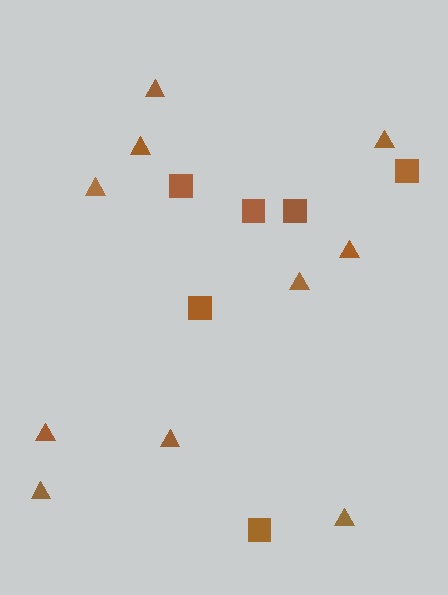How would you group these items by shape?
There are 2 groups: one group of triangles (10) and one group of squares (6).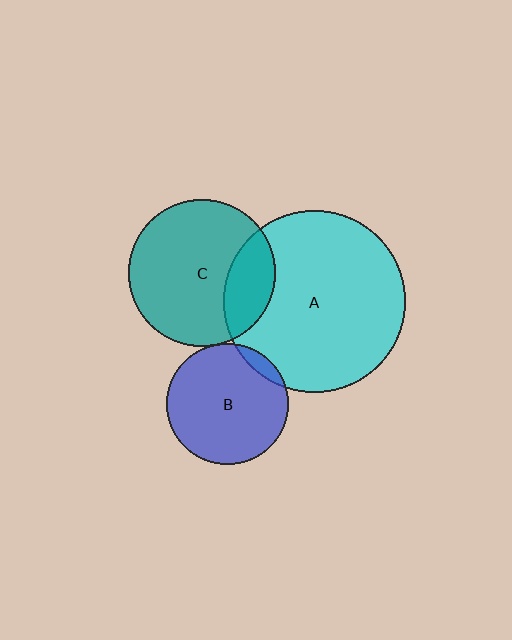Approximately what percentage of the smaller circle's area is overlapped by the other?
Approximately 25%.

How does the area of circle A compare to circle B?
Approximately 2.2 times.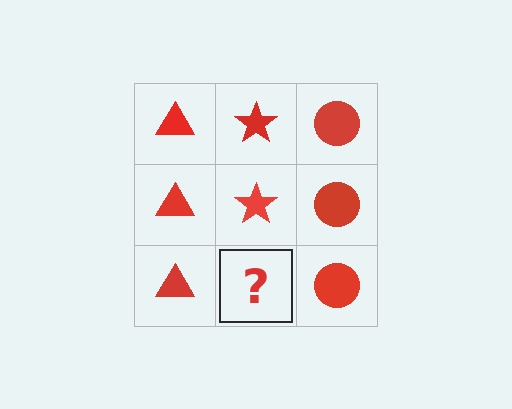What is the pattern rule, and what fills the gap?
The rule is that each column has a consistent shape. The gap should be filled with a red star.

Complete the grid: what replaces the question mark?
The question mark should be replaced with a red star.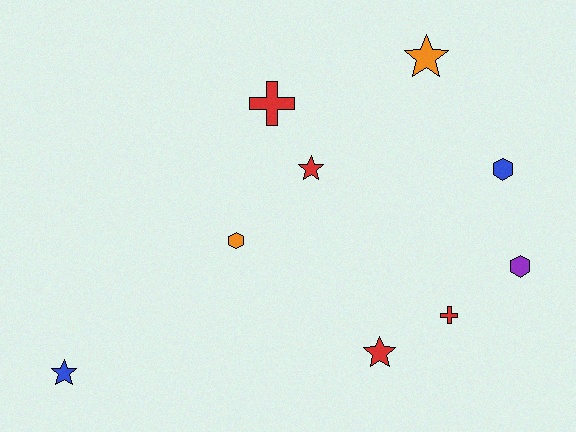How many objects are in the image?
There are 9 objects.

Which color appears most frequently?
Red, with 4 objects.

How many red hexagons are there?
There are no red hexagons.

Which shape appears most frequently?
Star, with 4 objects.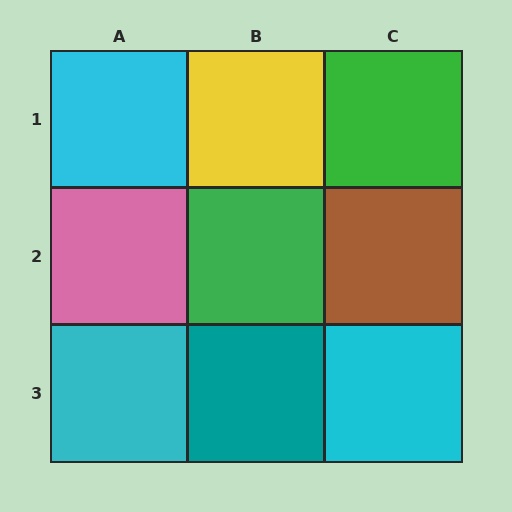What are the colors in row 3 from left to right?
Cyan, teal, cyan.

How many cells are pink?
1 cell is pink.